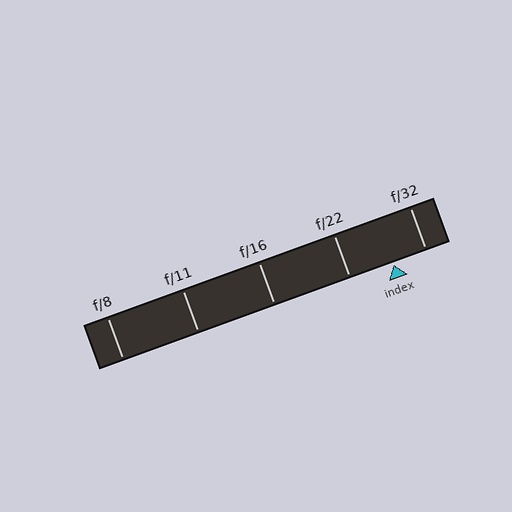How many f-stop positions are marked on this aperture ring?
There are 5 f-stop positions marked.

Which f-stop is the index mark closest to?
The index mark is closest to f/32.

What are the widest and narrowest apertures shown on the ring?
The widest aperture shown is f/8 and the narrowest is f/32.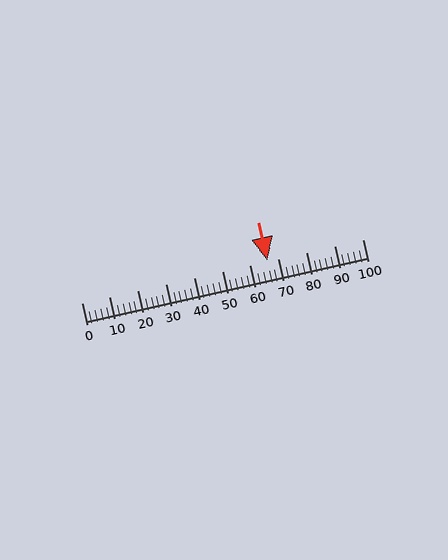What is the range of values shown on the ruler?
The ruler shows values from 0 to 100.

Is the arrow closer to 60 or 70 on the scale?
The arrow is closer to 70.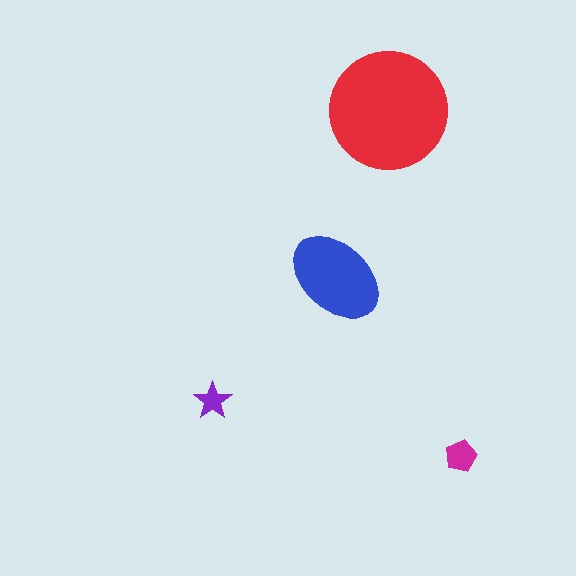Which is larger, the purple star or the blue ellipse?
The blue ellipse.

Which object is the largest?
The red circle.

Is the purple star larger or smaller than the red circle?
Smaller.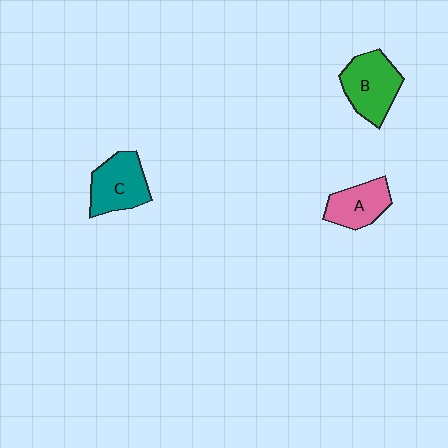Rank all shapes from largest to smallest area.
From largest to smallest: B (green), C (teal), A (pink).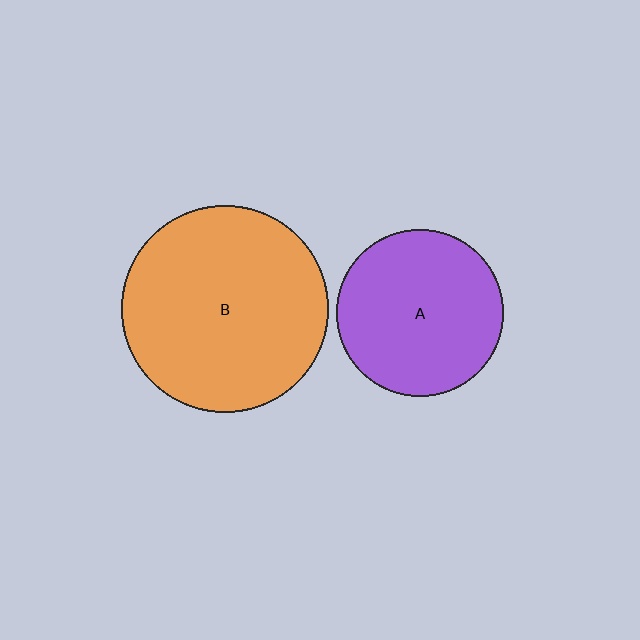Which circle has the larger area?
Circle B (orange).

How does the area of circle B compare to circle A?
Approximately 1.5 times.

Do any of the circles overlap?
No, none of the circles overlap.